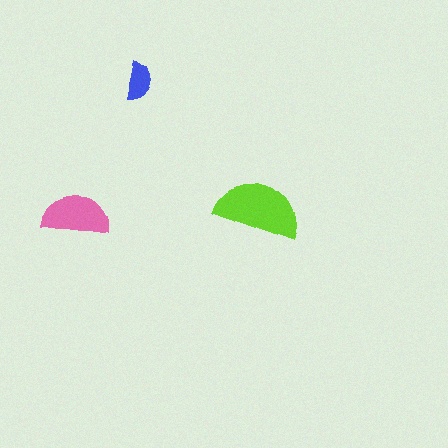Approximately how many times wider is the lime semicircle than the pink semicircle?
About 1.5 times wider.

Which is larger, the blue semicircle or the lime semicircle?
The lime one.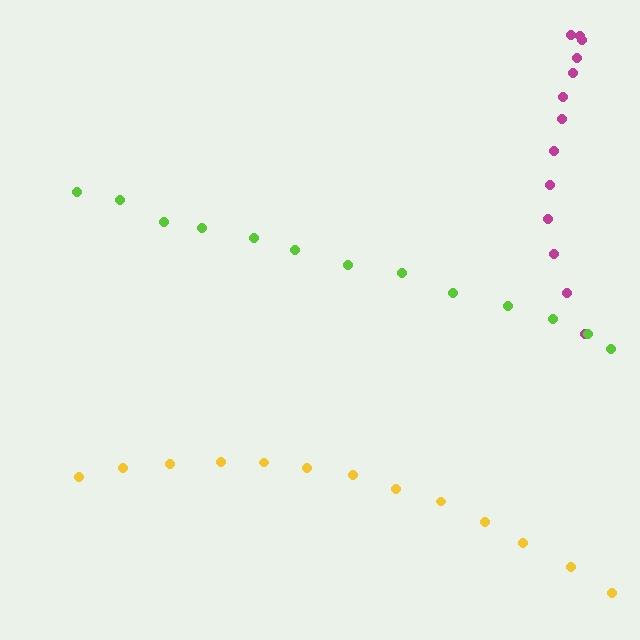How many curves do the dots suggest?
There are 3 distinct paths.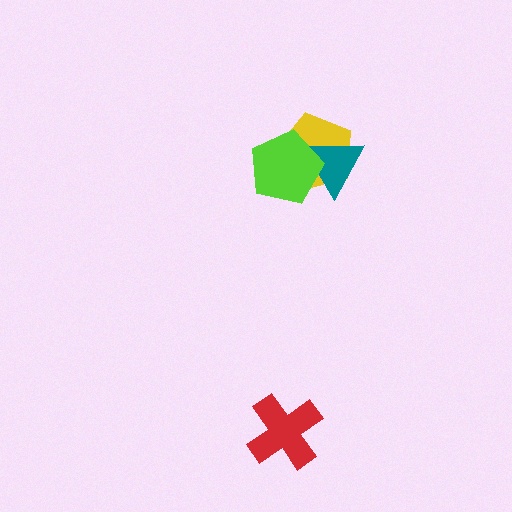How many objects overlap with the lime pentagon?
2 objects overlap with the lime pentagon.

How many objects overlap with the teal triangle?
2 objects overlap with the teal triangle.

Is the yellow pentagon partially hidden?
Yes, it is partially covered by another shape.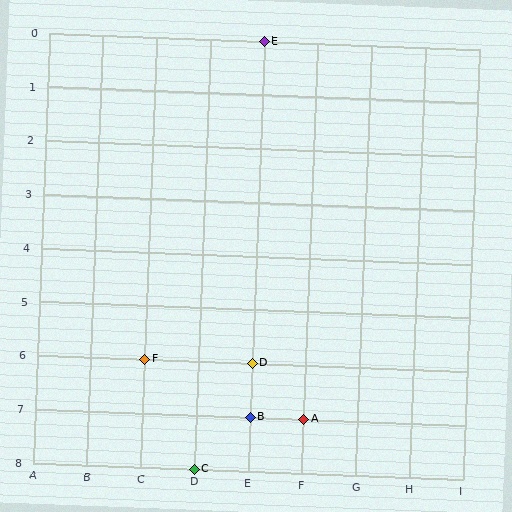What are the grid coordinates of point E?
Point E is at grid coordinates (E, 0).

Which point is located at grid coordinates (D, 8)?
Point C is at (D, 8).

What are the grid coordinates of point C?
Point C is at grid coordinates (D, 8).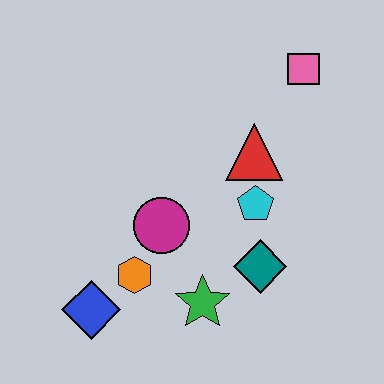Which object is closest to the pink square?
The red triangle is closest to the pink square.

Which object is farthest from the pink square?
The blue diamond is farthest from the pink square.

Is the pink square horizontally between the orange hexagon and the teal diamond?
No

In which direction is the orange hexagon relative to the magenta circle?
The orange hexagon is below the magenta circle.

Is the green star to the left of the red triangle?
Yes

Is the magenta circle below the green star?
No